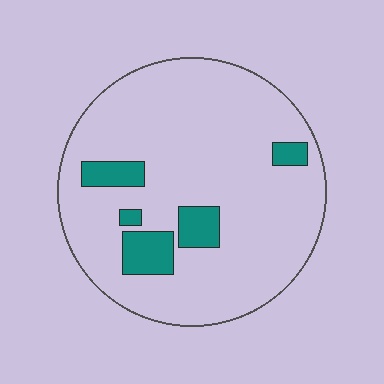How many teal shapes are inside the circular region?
5.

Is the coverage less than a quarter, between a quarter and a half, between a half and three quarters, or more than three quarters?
Less than a quarter.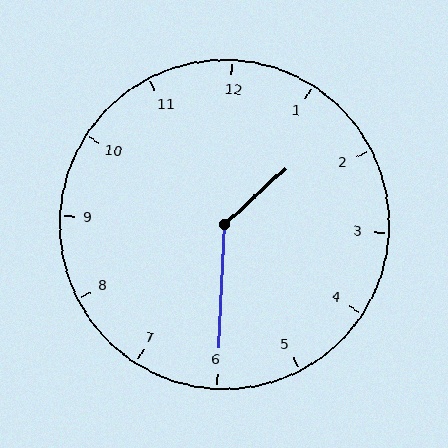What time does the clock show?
1:30.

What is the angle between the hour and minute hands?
Approximately 135 degrees.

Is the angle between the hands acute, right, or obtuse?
It is obtuse.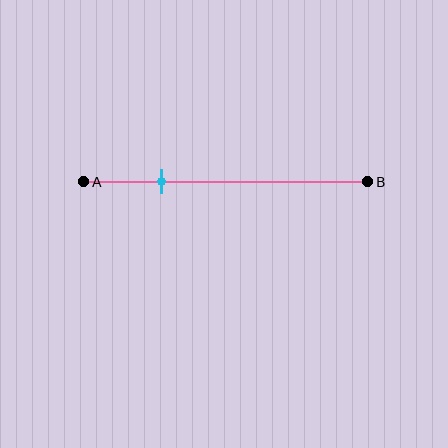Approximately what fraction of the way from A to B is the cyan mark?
The cyan mark is approximately 30% of the way from A to B.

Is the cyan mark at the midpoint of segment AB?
No, the mark is at about 30% from A, not at the 50% midpoint.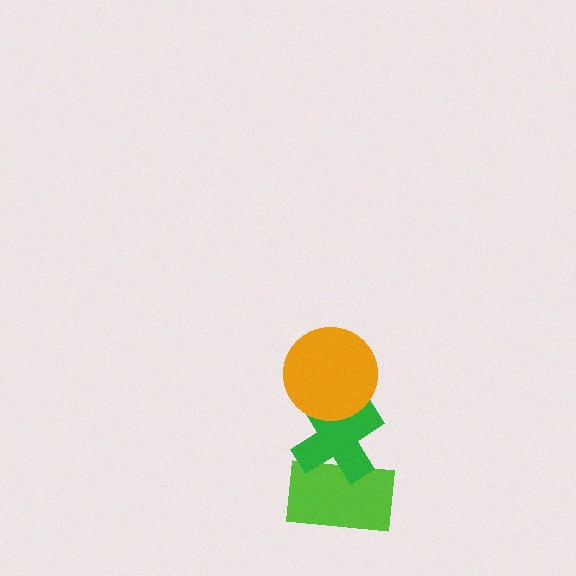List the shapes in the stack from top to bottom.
From top to bottom: the orange circle, the green cross, the lime rectangle.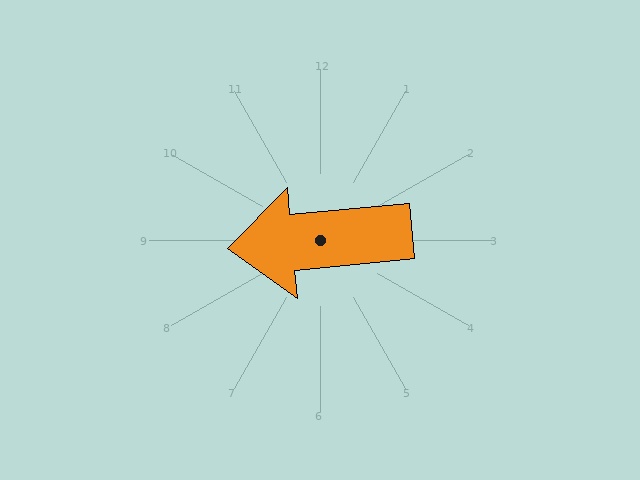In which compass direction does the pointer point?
West.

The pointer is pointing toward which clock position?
Roughly 9 o'clock.